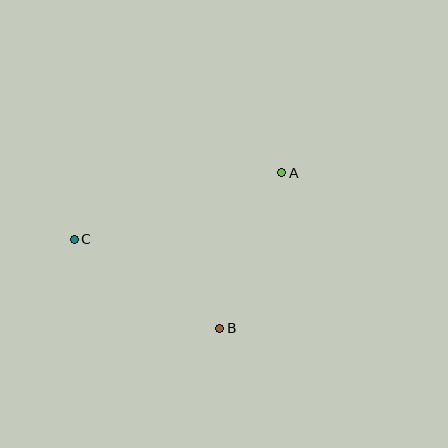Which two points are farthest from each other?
Points A and C are farthest from each other.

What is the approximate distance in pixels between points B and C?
The distance between B and C is approximately 171 pixels.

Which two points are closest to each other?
Points A and B are closest to each other.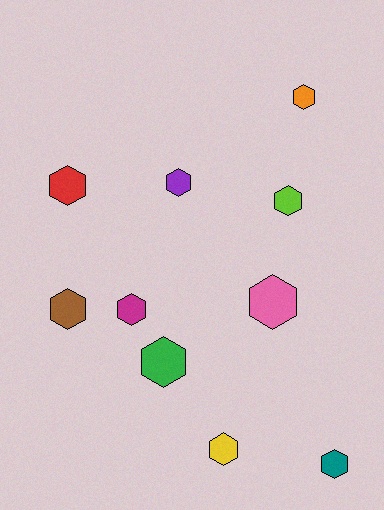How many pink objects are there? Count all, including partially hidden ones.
There is 1 pink object.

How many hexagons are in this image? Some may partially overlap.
There are 10 hexagons.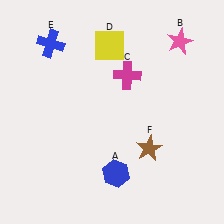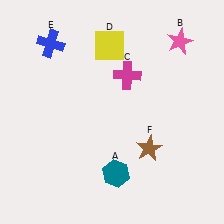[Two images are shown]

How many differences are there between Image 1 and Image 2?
There is 1 difference between the two images.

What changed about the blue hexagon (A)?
In Image 1, A is blue. In Image 2, it changed to teal.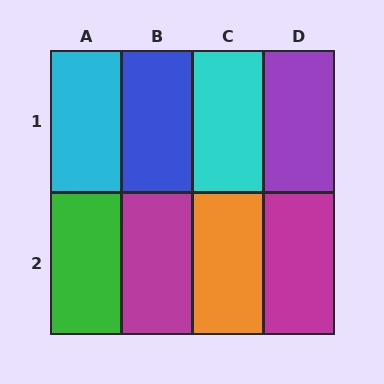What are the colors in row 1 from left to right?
Cyan, blue, cyan, purple.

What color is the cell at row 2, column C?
Orange.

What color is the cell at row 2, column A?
Green.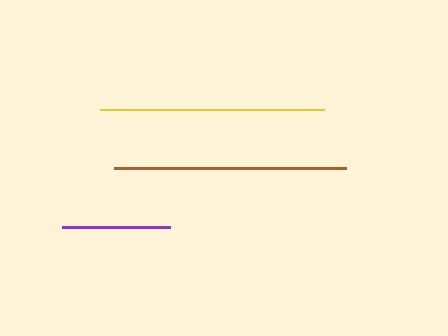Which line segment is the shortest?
The purple line is the shortest at approximately 108 pixels.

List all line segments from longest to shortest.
From longest to shortest: brown, yellow, purple.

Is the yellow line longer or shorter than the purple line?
The yellow line is longer than the purple line.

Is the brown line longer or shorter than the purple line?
The brown line is longer than the purple line.